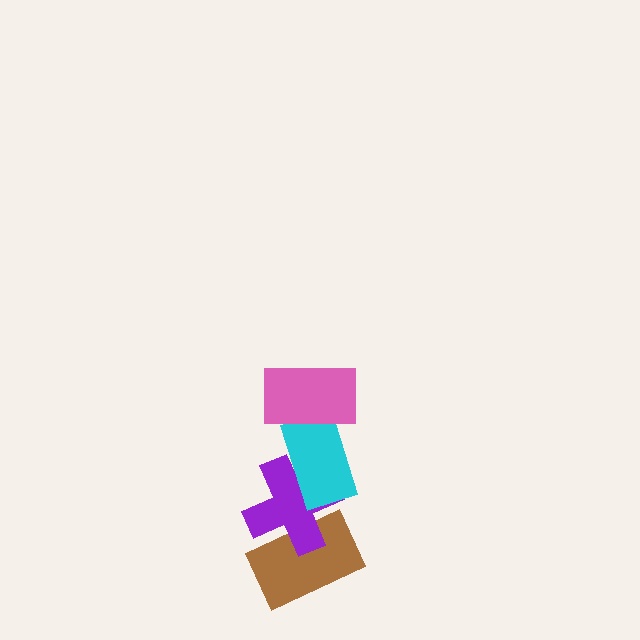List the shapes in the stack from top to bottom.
From top to bottom: the pink rectangle, the cyan rectangle, the purple cross, the brown rectangle.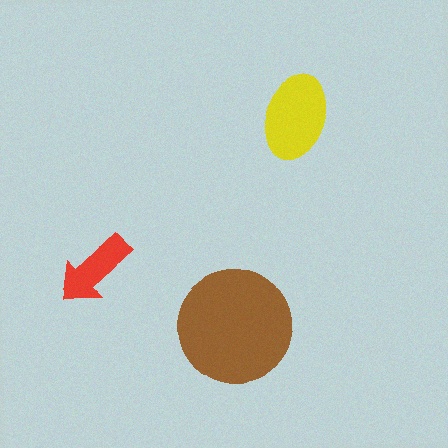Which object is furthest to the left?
The red arrow is leftmost.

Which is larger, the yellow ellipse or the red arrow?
The yellow ellipse.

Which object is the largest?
The brown circle.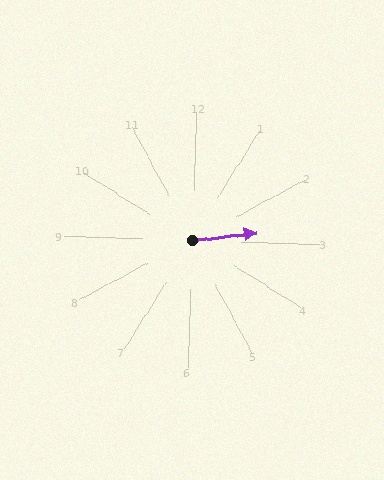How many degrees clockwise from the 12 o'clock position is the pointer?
Approximately 81 degrees.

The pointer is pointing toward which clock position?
Roughly 3 o'clock.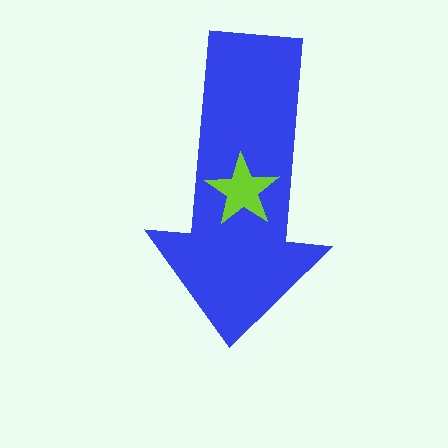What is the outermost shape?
The blue arrow.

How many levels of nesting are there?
2.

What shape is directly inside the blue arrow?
The lime star.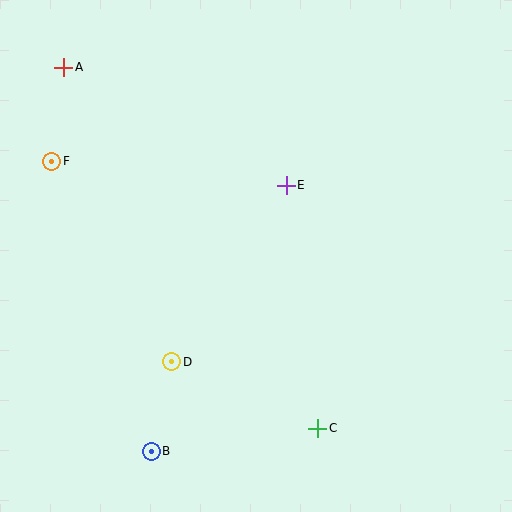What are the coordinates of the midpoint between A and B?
The midpoint between A and B is at (107, 259).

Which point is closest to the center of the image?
Point E at (286, 185) is closest to the center.